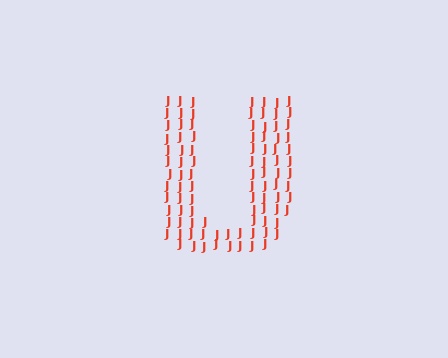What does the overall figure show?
The overall figure shows the letter U.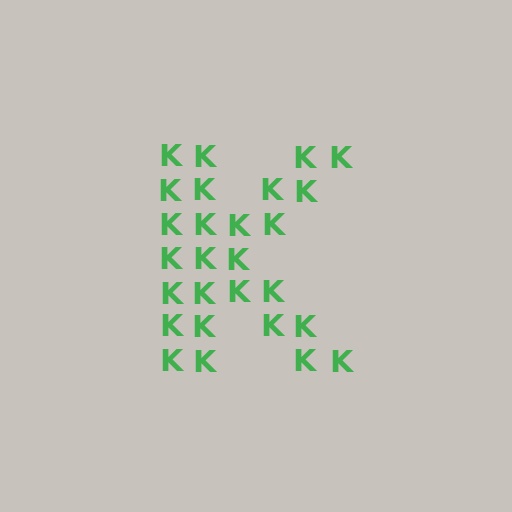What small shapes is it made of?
It is made of small letter K's.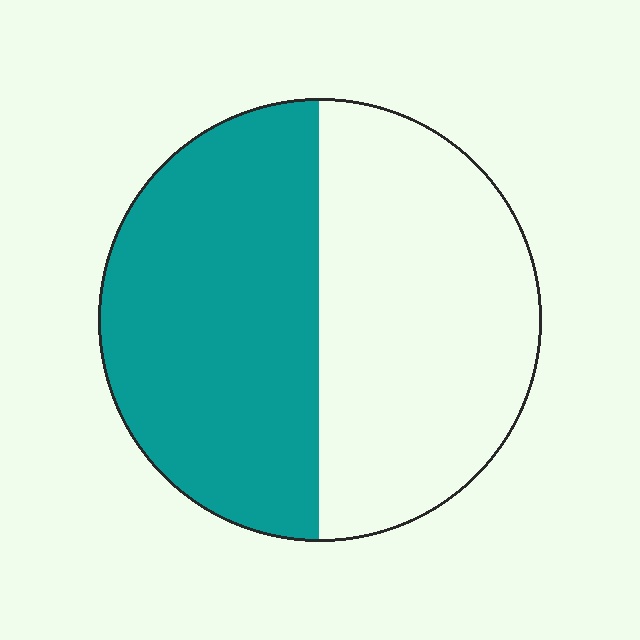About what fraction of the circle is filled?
About one half (1/2).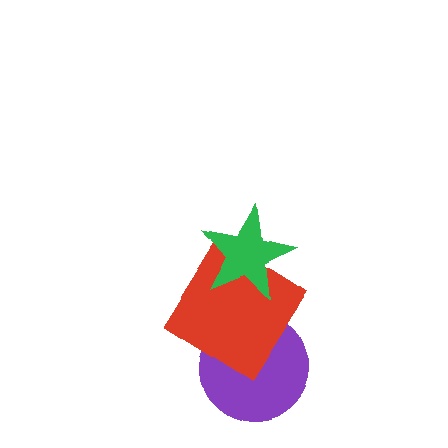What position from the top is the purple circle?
The purple circle is 3rd from the top.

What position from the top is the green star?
The green star is 1st from the top.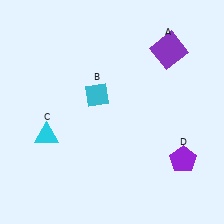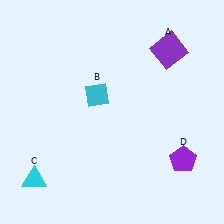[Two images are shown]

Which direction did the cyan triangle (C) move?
The cyan triangle (C) moved down.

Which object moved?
The cyan triangle (C) moved down.